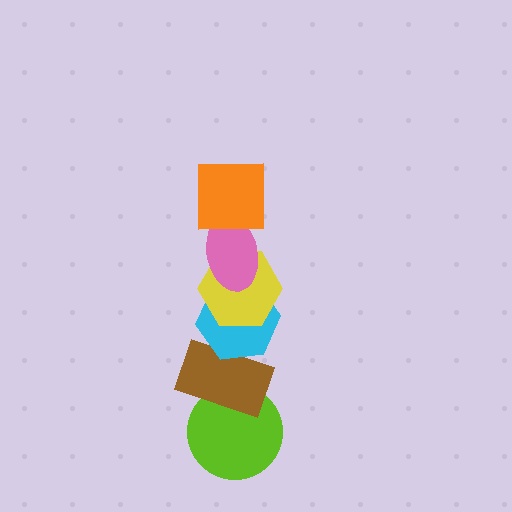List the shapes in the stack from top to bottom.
From top to bottom: the orange square, the pink ellipse, the yellow hexagon, the cyan hexagon, the brown rectangle, the lime circle.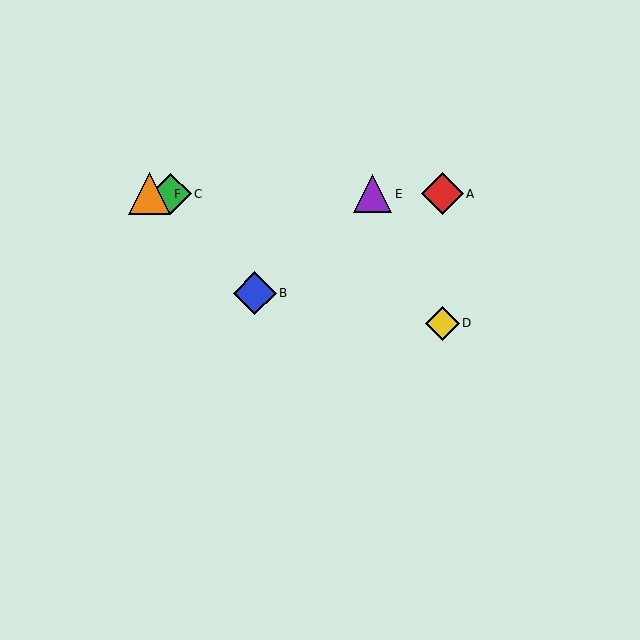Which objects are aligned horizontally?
Objects A, C, E, F are aligned horizontally.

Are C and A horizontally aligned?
Yes, both are at y≈194.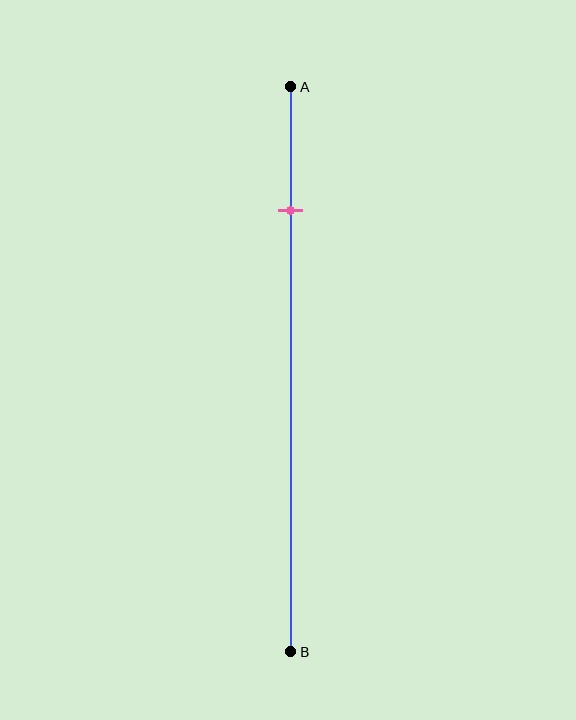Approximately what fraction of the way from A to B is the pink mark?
The pink mark is approximately 20% of the way from A to B.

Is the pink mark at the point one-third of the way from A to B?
No, the mark is at about 20% from A, not at the 33% one-third point.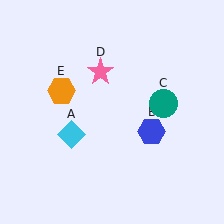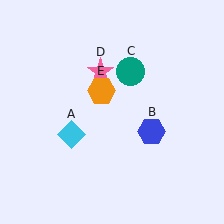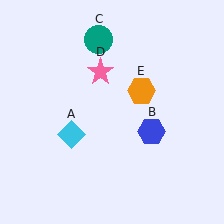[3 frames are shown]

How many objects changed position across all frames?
2 objects changed position: teal circle (object C), orange hexagon (object E).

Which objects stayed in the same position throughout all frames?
Cyan diamond (object A) and blue hexagon (object B) and pink star (object D) remained stationary.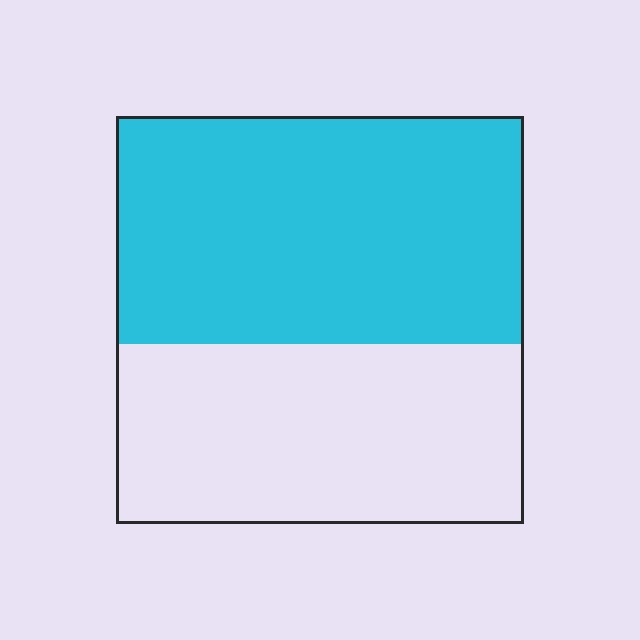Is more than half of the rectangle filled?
Yes.